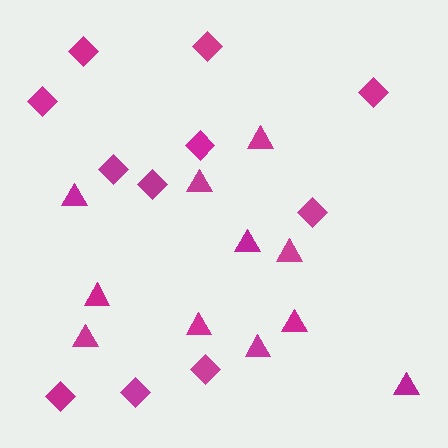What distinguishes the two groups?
There are 2 groups: one group of triangles (11) and one group of diamonds (11).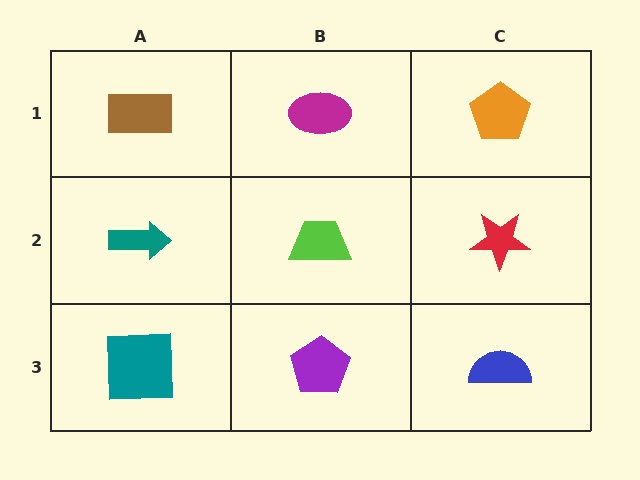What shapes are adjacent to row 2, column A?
A brown rectangle (row 1, column A), a teal square (row 3, column A), a lime trapezoid (row 2, column B).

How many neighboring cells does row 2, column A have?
3.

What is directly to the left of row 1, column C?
A magenta ellipse.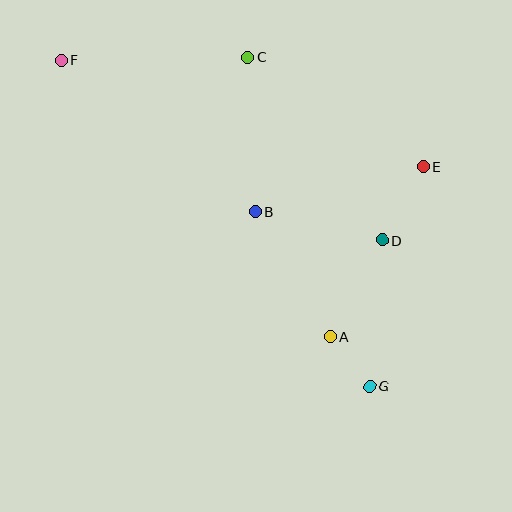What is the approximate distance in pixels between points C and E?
The distance between C and E is approximately 208 pixels.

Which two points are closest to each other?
Points A and G are closest to each other.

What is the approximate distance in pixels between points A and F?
The distance between A and F is approximately 386 pixels.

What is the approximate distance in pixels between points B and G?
The distance between B and G is approximately 209 pixels.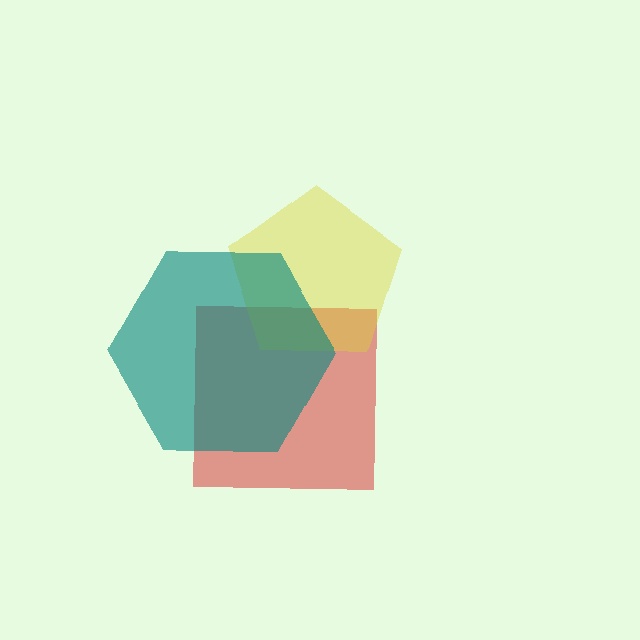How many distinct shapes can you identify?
There are 3 distinct shapes: a red square, a yellow pentagon, a teal hexagon.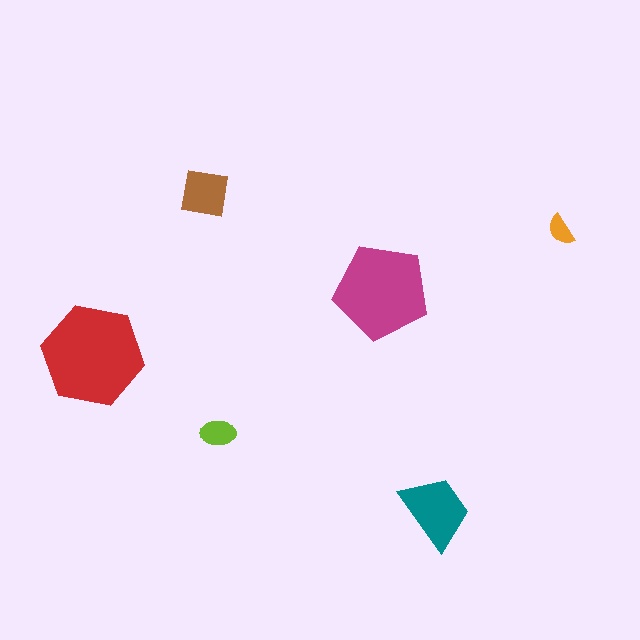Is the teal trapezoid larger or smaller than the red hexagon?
Smaller.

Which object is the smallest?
The orange semicircle.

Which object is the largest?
The red hexagon.